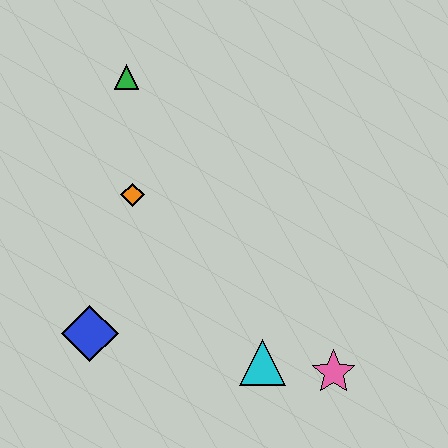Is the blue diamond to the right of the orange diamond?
No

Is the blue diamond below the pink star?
No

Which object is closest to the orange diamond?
The green triangle is closest to the orange diamond.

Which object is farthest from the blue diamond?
The green triangle is farthest from the blue diamond.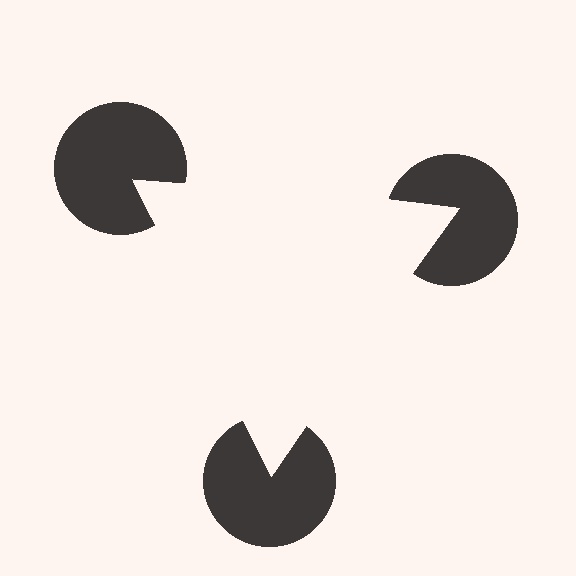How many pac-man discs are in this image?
There are 3 — one at each vertex of the illusory triangle.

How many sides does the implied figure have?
3 sides.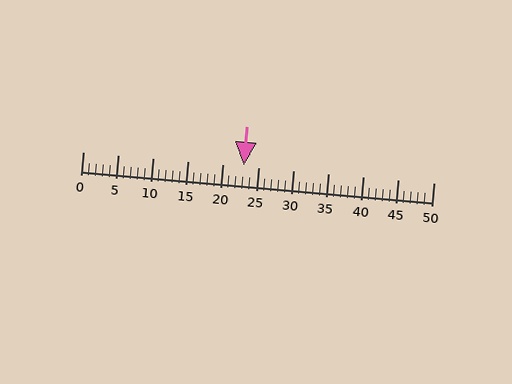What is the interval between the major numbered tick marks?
The major tick marks are spaced 5 units apart.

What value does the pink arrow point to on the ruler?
The pink arrow points to approximately 23.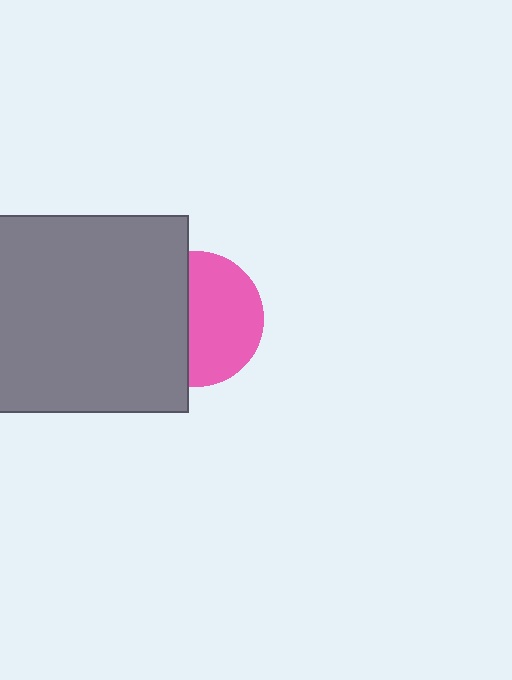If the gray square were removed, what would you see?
You would see the complete pink circle.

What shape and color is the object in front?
The object in front is a gray square.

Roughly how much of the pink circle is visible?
About half of it is visible (roughly 56%).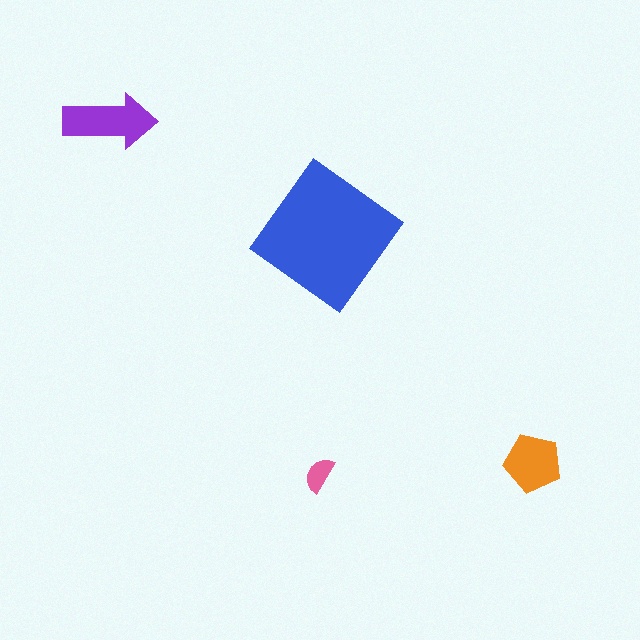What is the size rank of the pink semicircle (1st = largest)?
4th.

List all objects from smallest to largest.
The pink semicircle, the orange pentagon, the purple arrow, the blue diamond.